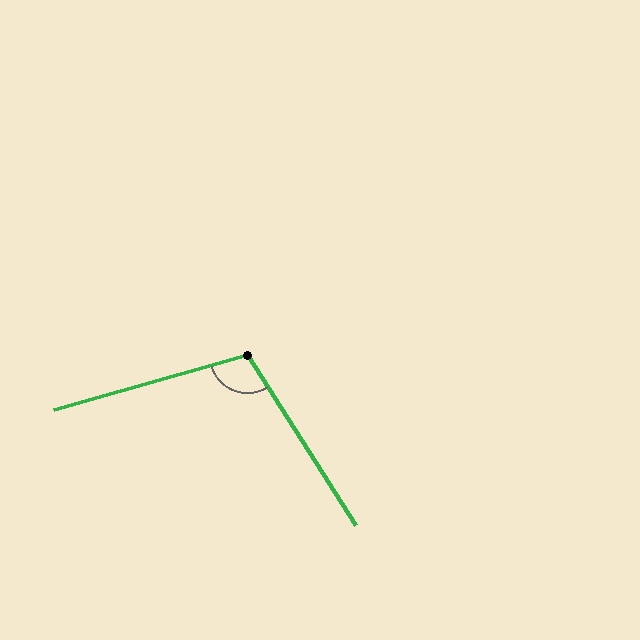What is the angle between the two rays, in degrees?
Approximately 107 degrees.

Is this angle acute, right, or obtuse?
It is obtuse.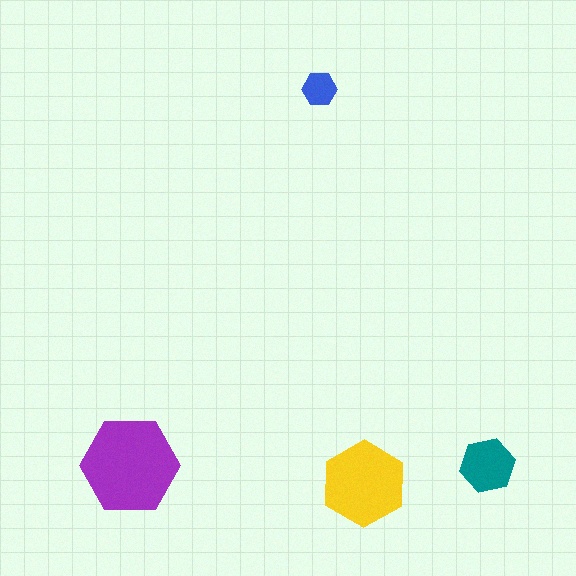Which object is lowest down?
The yellow hexagon is bottommost.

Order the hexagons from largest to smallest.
the purple one, the yellow one, the teal one, the blue one.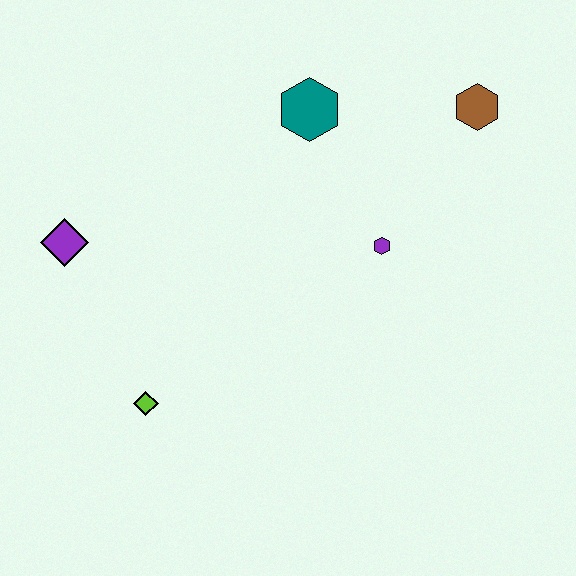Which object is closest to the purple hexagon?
The teal hexagon is closest to the purple hexagon.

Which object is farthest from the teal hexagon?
The lime diamond is farthest from the teal hexagon.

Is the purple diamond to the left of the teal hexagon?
Yes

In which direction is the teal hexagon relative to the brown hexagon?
The teal hexagon is to the left of the brown hexagon.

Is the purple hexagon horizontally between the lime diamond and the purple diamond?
No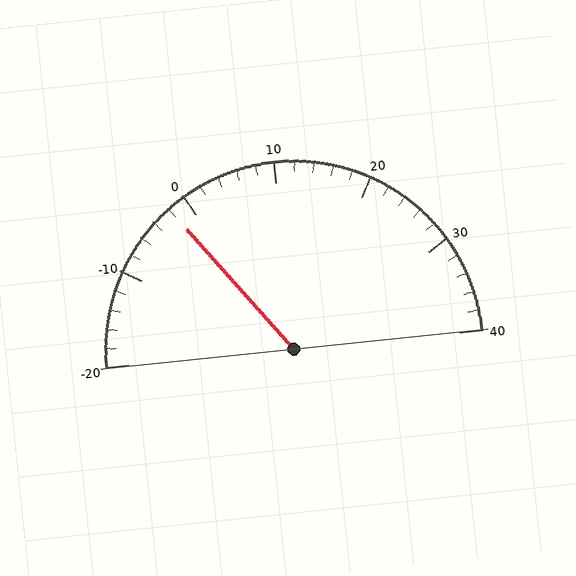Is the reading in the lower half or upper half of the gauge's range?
The reading is in the lower half of the range (-20 to 40).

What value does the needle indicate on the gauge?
The needle indicates approximately -2.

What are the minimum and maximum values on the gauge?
The gauge ranges from -20 to 40.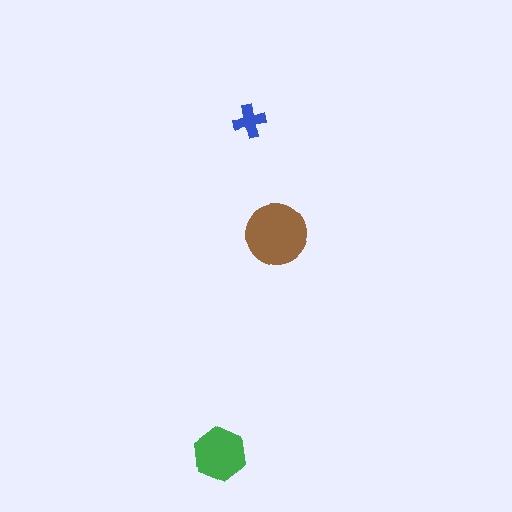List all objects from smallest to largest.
The blue cross, the green hexagon, the brown circle.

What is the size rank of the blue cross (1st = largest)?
3rd.